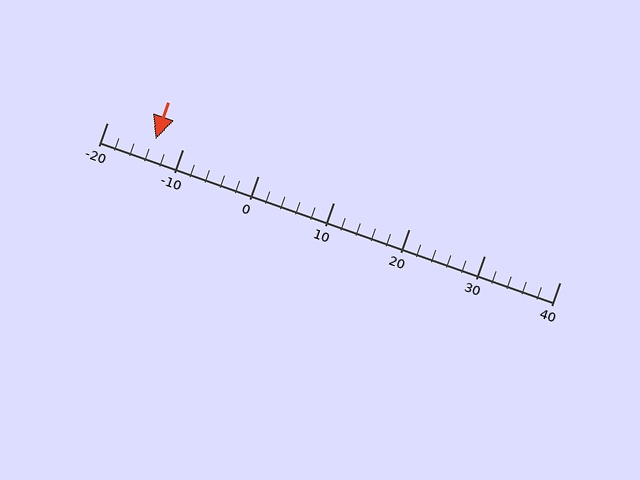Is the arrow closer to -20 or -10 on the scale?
The arrow is closer to -10.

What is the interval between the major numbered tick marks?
The major tick marks are spaced 10 units apart.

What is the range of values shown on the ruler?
The ruler shows values from -20 to 40.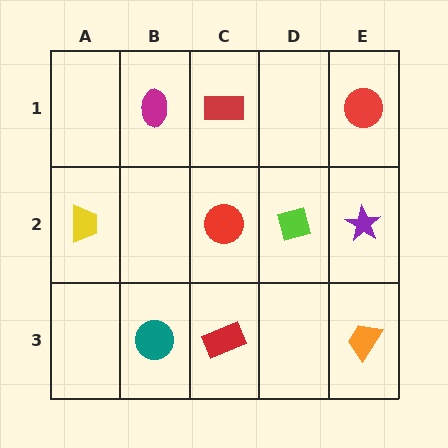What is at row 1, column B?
A magenta ellipse.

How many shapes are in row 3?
3 shapes.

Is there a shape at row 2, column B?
No, that cell is empty.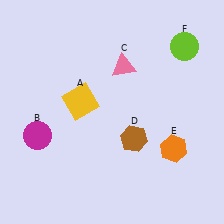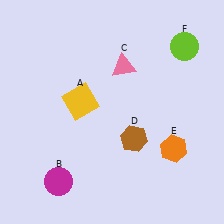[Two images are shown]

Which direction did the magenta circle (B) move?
The magenta circle (B) moved down.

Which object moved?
The magenta circle (B) moved down.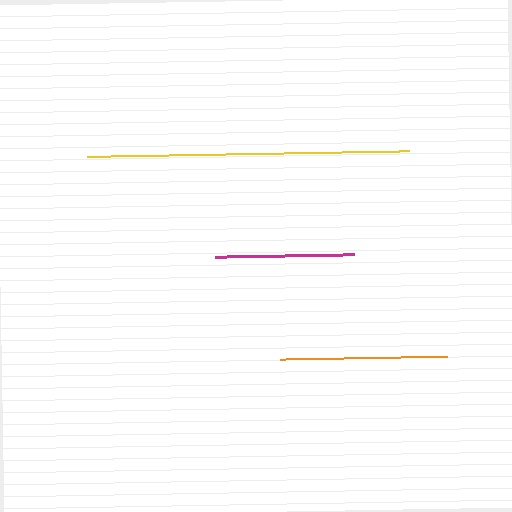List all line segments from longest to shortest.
From longest to shortest: yellow, orange, magenta.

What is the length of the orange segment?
The orange segment is approximately 167 pixels long.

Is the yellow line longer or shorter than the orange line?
The yellow line is longer than the orange line.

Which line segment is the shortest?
The magenta line is the shortest at approximately 139 pixels.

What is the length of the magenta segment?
The magenta segment is approximately 139 pixels long.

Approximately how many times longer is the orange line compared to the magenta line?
The orange line is approximately 1.2 times the length of the magenta line.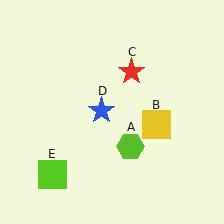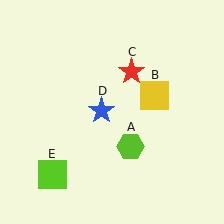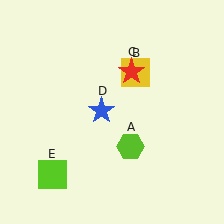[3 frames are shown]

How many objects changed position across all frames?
1 object changed position: yellow square (object B).